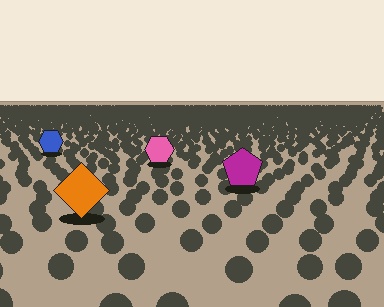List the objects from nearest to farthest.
From nearest to farthest: the orange diamond, the magenta pentagon, the pink hexagon, the blue hexagon.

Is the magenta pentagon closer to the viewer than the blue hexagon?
Yes. The magenta pentagon is closer — you can tell from the texture gradient: the ground texture is coarser near it.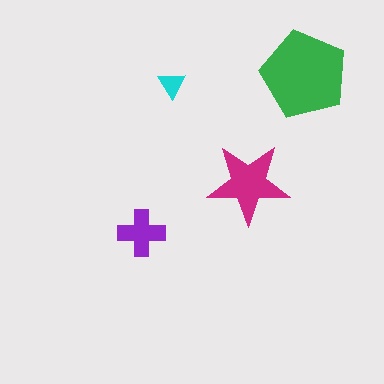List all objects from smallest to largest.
The cyan triangle, the purple cross, the magenta star, the green pentagon.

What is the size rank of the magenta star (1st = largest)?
2nd.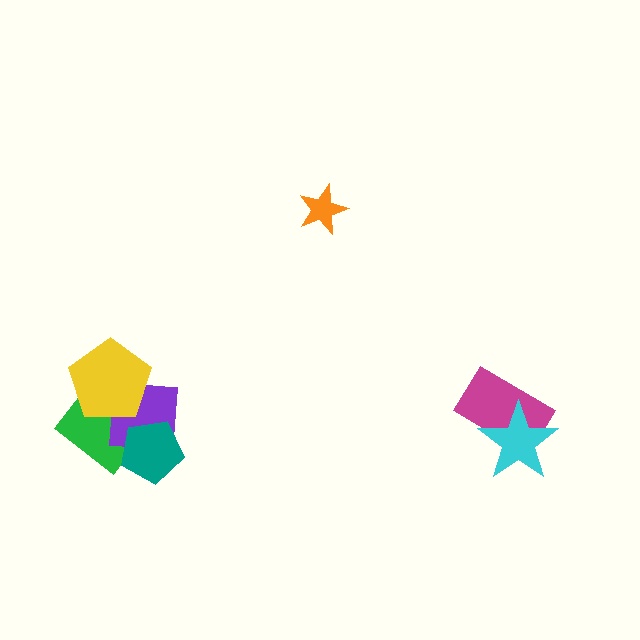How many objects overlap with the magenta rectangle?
1 object overlaps with the magenta rectangle.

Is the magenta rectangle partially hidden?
Yes, it is partially covered by another shape.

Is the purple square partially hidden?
Yes, it is partially covered by another shape.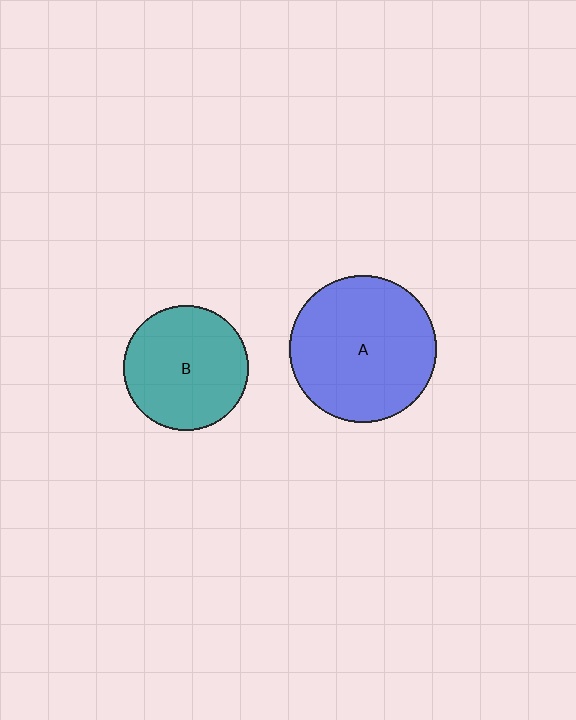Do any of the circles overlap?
No, none of the circles overlap.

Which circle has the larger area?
Circle A (blue).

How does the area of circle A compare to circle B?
Approximately 1.4 times.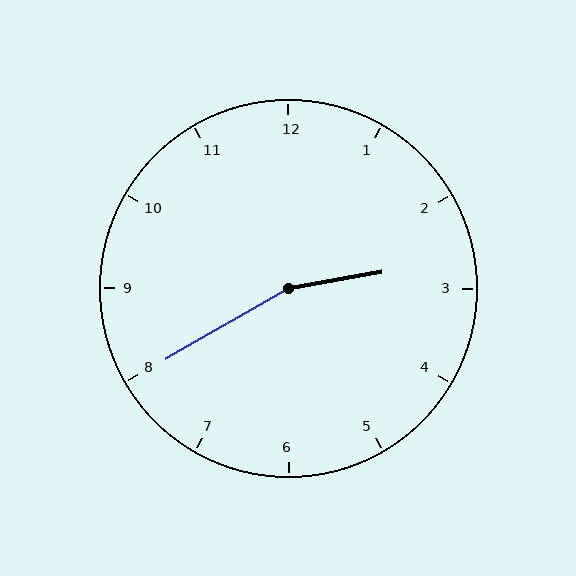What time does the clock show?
2:40.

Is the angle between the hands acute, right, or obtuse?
It is obtuse.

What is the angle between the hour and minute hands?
Approximately 160 degrees.